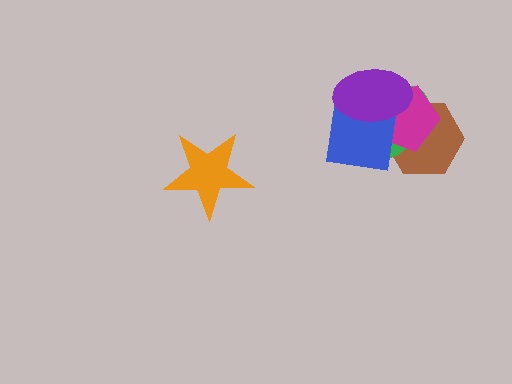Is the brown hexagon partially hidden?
Yes, it is partially covered by another shape.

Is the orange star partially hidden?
No, no other shape covers it.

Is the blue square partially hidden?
Yes, it is partially covered by another shape.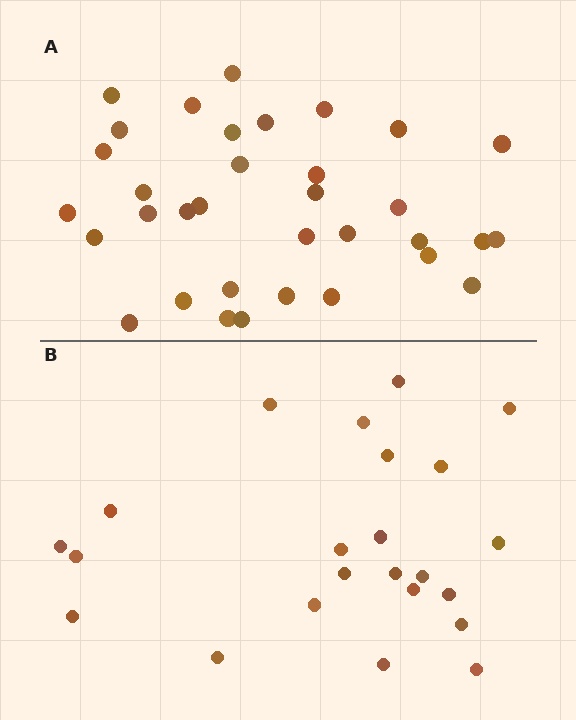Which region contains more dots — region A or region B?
Region A (the top region) has more dots.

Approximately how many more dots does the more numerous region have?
Region A has roughly 12 or so more dots than region B.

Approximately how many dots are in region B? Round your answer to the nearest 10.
About 20 dots. (The exact count is 23, which rounds to 20.)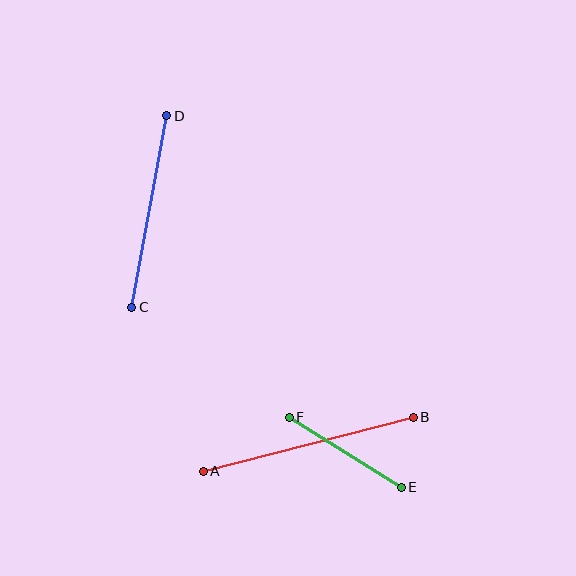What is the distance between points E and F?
The distance is approximately 132 pixels.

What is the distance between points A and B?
The distance is approximately 217 pixels.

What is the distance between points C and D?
The distance is approximately 195 pixels.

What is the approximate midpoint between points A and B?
The midpoint is at approximately (308, 444) pixels.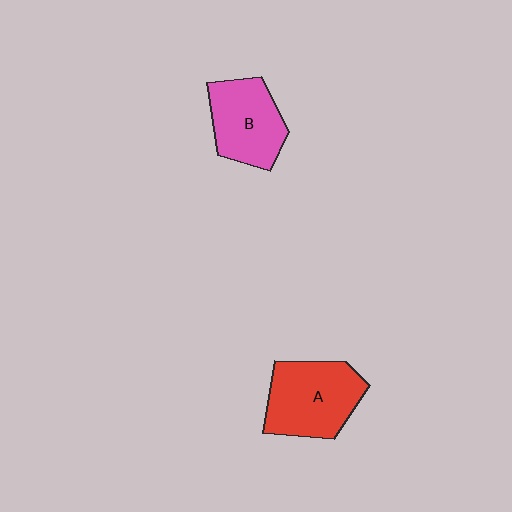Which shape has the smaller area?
Shape B (pink).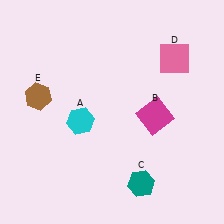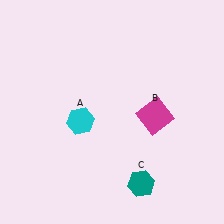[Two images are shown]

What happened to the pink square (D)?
The pink square (D) was removed in Image 2. It was in the top-right area of Image 1.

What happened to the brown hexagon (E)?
The brown hexagon (E) was removed in Image 2. It was in the top-left area of Image 1.